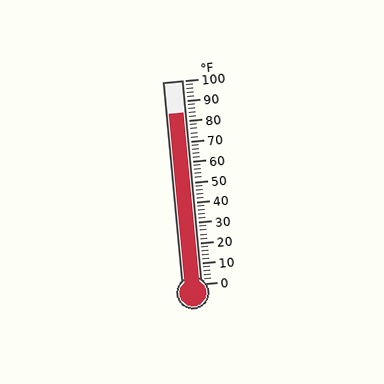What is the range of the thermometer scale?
The thermometer scale ranges from 0°F to 100°F.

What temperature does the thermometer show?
The thermometer shows approximately 84°F.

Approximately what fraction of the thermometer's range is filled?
The thermometer is filled to approximately 85% of its range.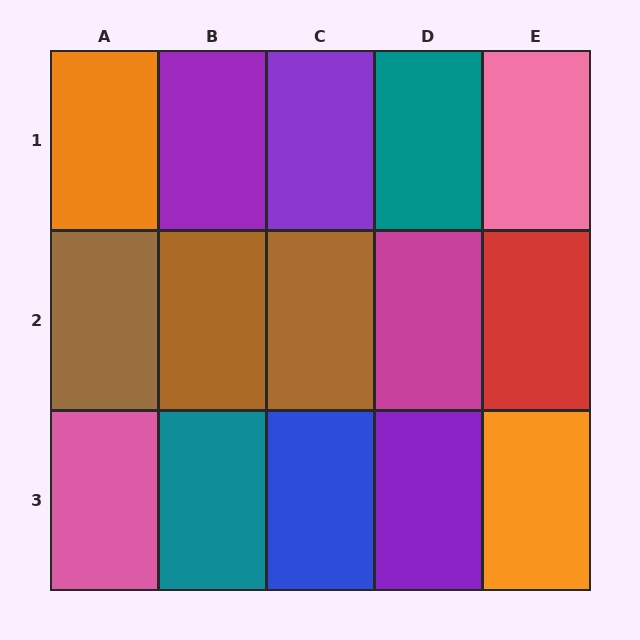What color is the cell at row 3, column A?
Pink.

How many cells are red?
1 cell is red.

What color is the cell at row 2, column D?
Magenta.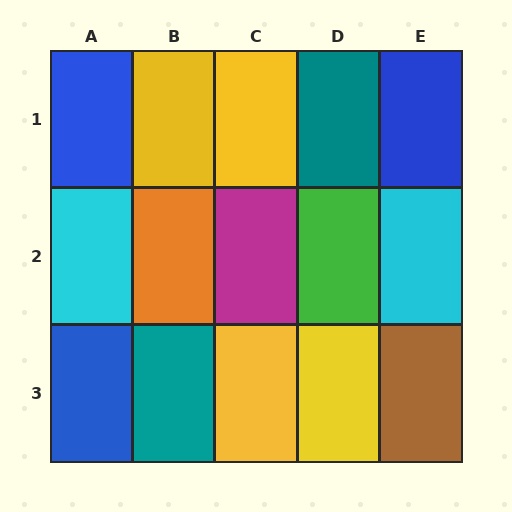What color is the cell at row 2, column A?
Cyan.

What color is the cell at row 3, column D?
Yellow.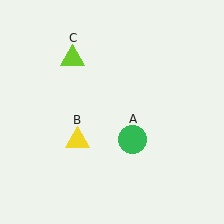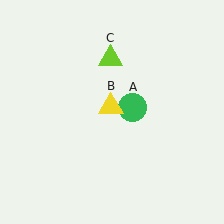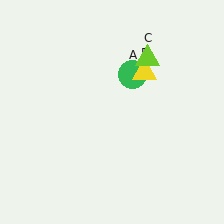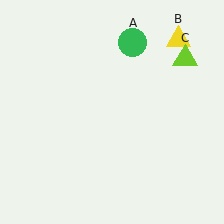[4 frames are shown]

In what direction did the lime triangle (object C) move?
The lime triangle (object C) moved right.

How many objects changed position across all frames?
3 objects changed position: green circle (object A), yellow triangle (object B), lime triangle (object C).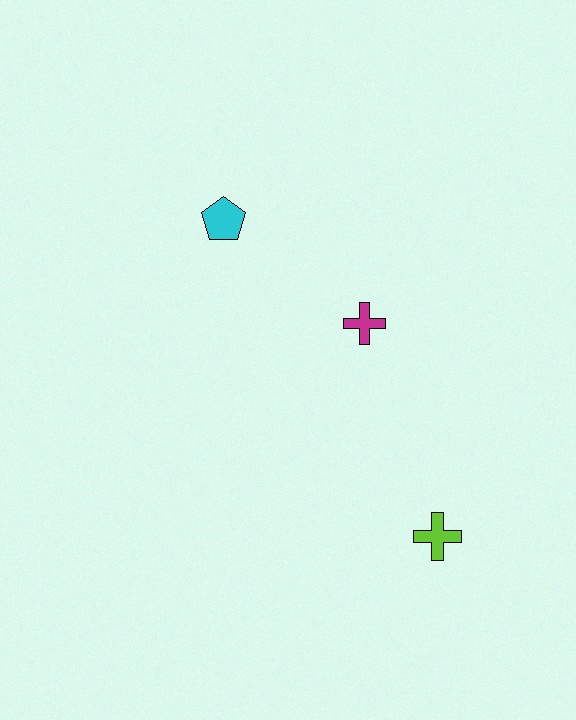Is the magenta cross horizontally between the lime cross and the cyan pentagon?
Yes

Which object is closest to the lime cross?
The magenta cross is closest to the lime cross.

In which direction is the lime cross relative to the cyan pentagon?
The lime cross is below the cyan pentagon.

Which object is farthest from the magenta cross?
The lime cross is farthest from the magenta cross.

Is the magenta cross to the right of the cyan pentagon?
Yes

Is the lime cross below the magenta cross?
Yes